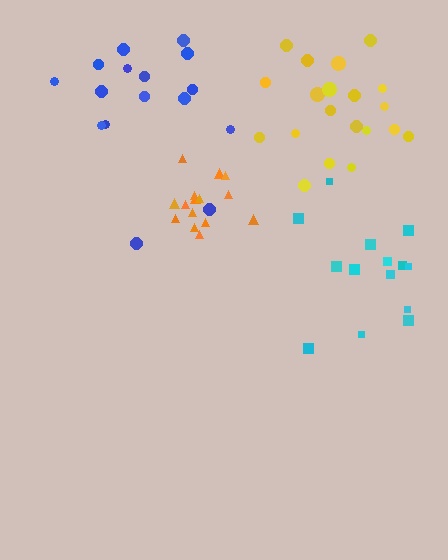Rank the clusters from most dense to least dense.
orange, yellow, blue, cyan.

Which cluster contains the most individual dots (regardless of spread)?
Yellow (20).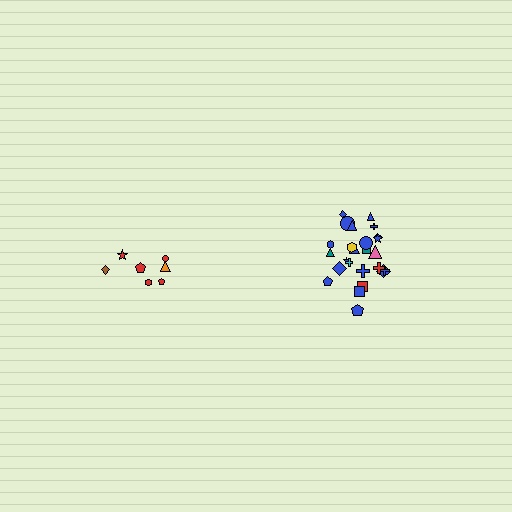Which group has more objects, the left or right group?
The right group.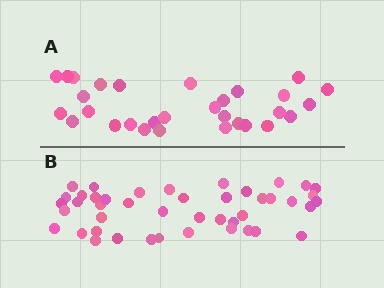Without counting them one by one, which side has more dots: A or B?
Region B (the bottom region) has more dots.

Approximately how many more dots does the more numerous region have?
Region B has approximately 15 more dots than region A.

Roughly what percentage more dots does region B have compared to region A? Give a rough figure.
About 45% more.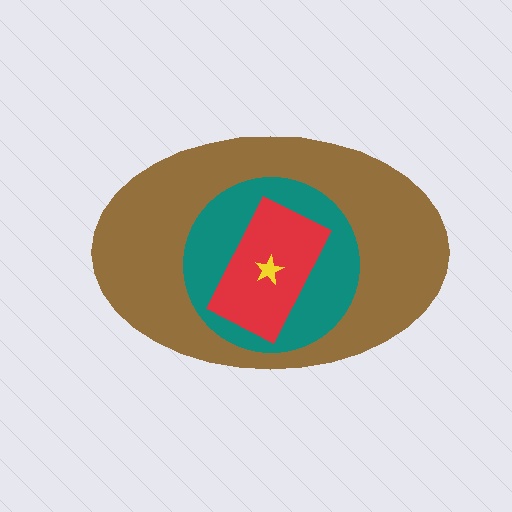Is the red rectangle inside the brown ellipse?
Yes.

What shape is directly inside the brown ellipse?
The teal circle.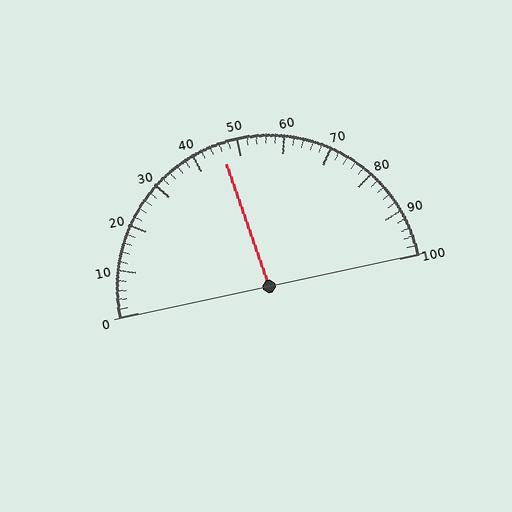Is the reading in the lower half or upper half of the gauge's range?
The reading is in the lower half of the range (0 to 100).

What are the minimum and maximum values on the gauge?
The gauge ranges from 0 to 100.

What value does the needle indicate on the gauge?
The needle indicates approximately 46.